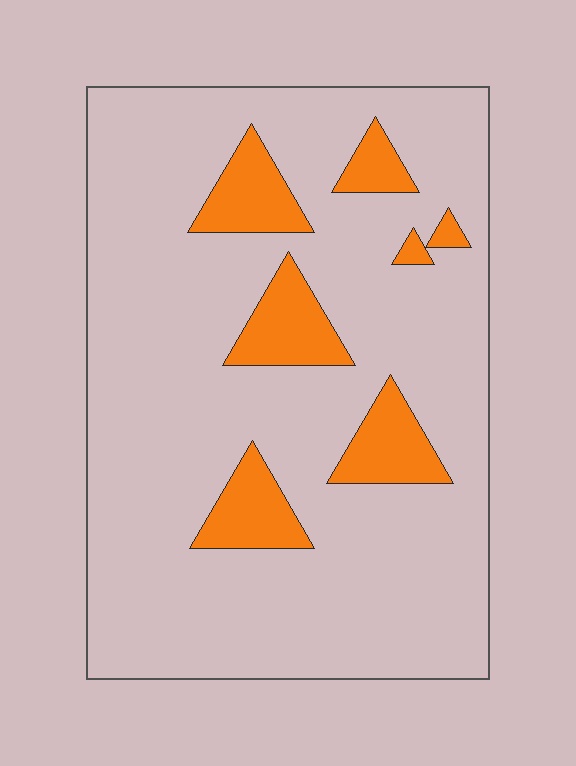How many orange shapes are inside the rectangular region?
7.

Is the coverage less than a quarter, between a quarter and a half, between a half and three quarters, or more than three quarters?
Less than a quarter.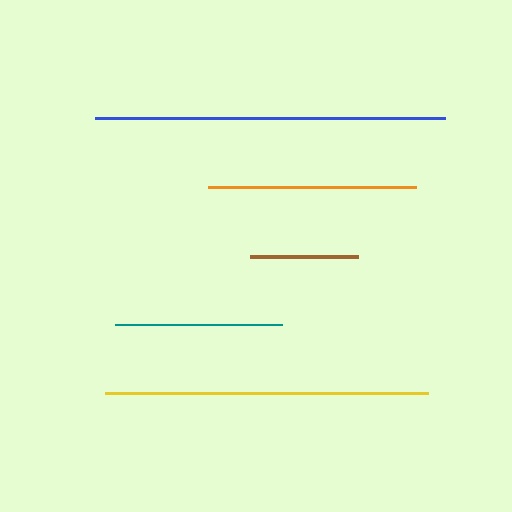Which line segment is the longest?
The blue line is the longest at approximately 349 pixels.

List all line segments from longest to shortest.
From longest to shortest: blue, yellow, orange, teal, brown.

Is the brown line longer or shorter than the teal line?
The teal line is longer than the brown line.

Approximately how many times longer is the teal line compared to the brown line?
The teal line is approximately 1.5 times the length of the brown line.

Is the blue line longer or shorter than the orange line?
The blue line is longer than the orange line.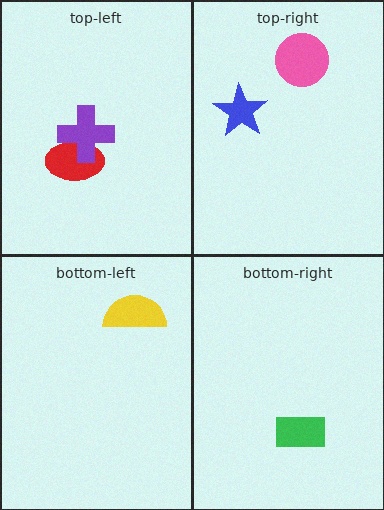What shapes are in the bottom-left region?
The yellow semicircle.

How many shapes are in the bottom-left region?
1.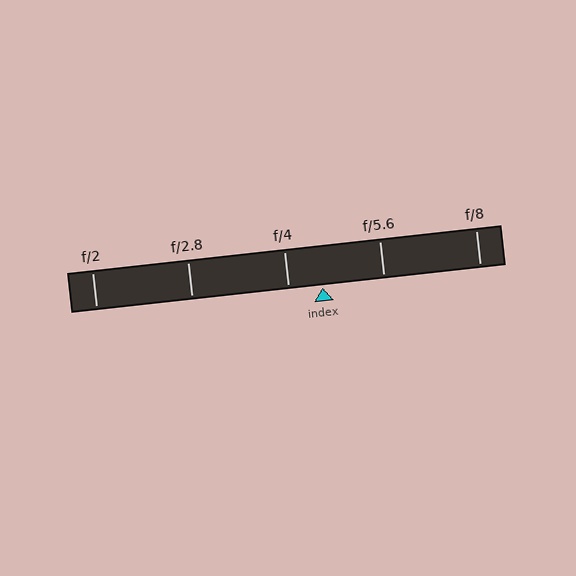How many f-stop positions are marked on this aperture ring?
There are 5 f-stop positions marked.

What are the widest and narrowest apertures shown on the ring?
The widest aperture shown is f/2 and the narrowest is f/8.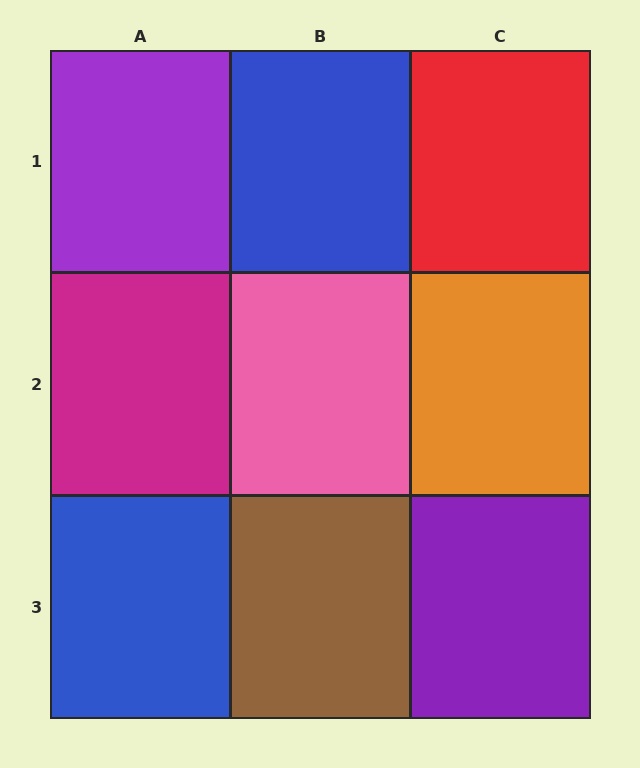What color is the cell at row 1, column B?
Blue.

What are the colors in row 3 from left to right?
Blue, brown, purple.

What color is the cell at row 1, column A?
Purple.